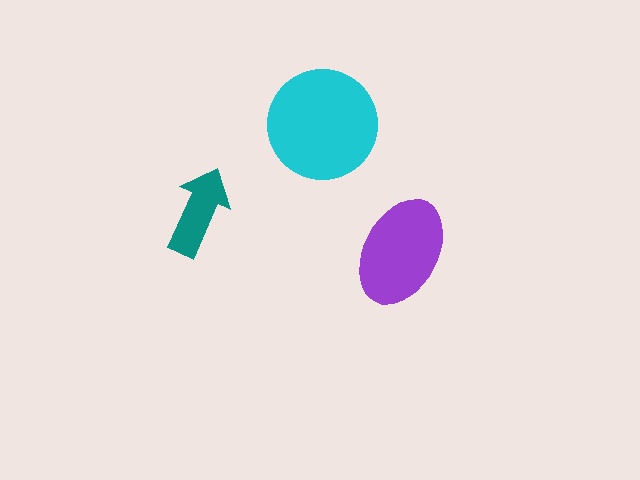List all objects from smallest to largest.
The teal arrow, the purple ellipse, the cyan circle.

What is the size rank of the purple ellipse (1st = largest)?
2nd.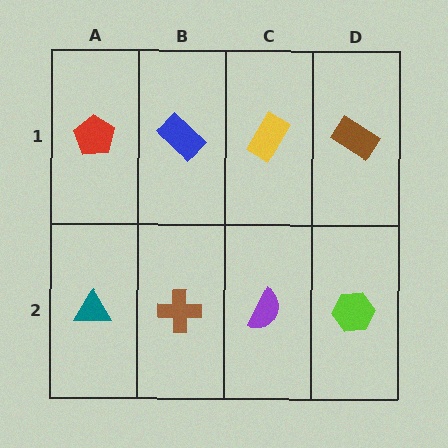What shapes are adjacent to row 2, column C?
A yellow rectangle (row 1, column C), a brown cross (row 2, column B), a lime hexagon (row 2, column D).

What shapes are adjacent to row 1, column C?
A purple semicircle (row 2, column C), a blue rectangle (row 1, column B), a brown rectangle (row 1, column D).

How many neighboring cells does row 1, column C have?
3.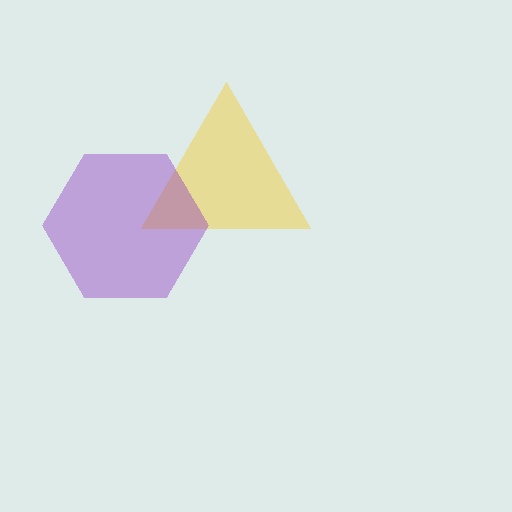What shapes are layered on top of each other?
The layered shapes are: a yellow triangle, a purple hexagon.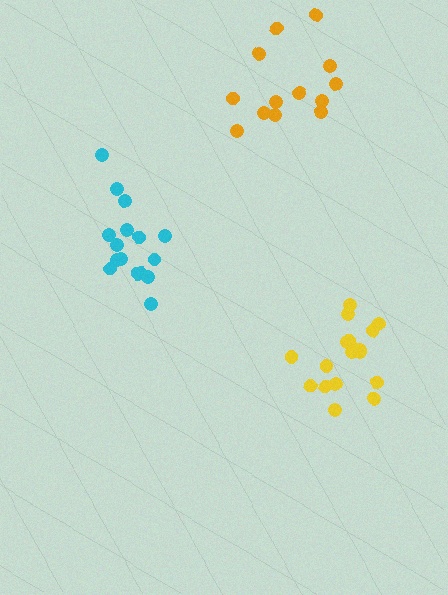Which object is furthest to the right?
The yellow cluster is rightmost.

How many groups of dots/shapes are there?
There are 3 groups.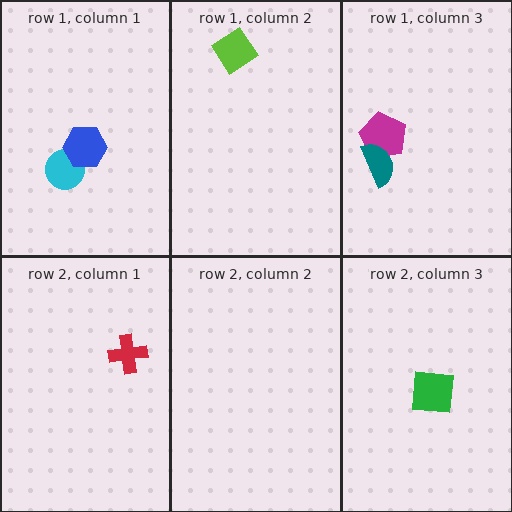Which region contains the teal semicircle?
The row 1, column 3 region.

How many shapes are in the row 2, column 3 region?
1.